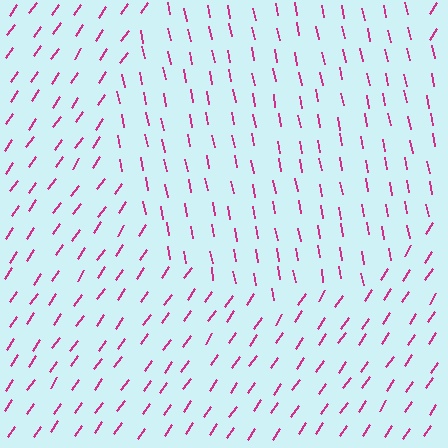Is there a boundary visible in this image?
Yes, there is a texture boundary formed by a change in line orientation.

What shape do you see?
I see a circle.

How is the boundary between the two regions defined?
The boundary is defined purely by a change in line orientation (approximately 45 degrees difference). All lines are the same color and thickness.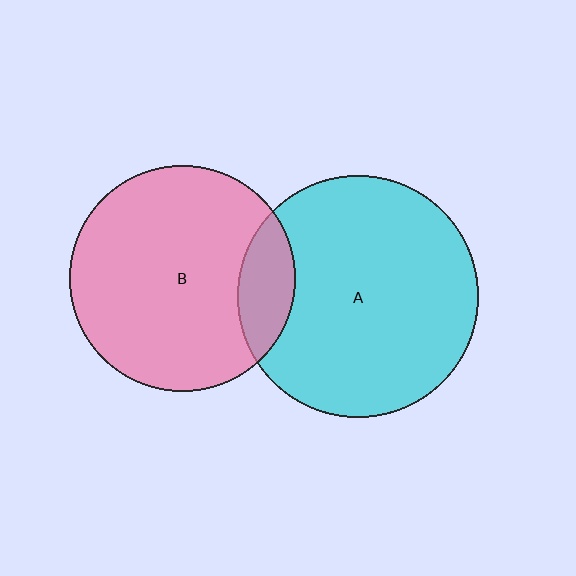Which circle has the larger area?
Circle A (cyan).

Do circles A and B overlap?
Yes.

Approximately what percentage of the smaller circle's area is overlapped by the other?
Approximately 15%.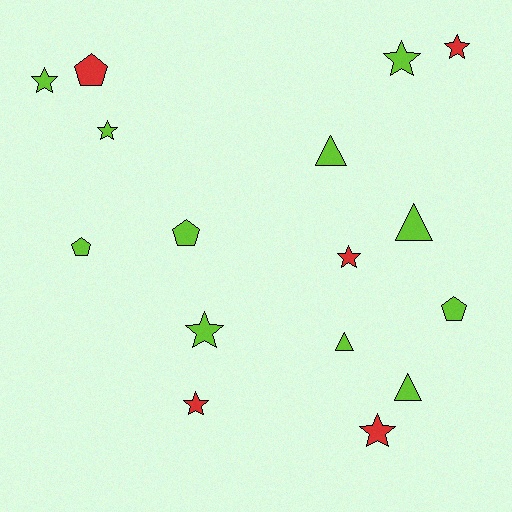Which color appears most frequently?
Lime, with 11 objects.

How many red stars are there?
There are 4 red stars.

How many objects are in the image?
There are 16 objects.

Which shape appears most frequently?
Star, with 8 objects.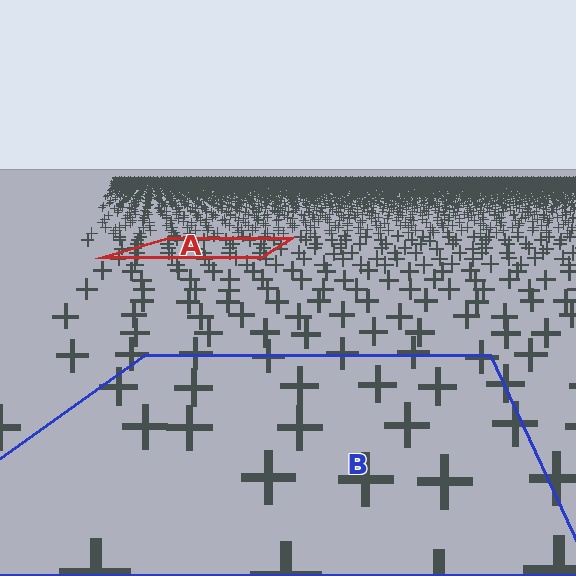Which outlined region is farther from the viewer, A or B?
Region A is farther from the viewer — the texture elements inside it appear smaller and more densely packed.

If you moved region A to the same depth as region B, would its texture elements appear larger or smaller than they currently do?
They would appear larger. At a closer depth, the same texture elements are projected at a bigger on-screen size.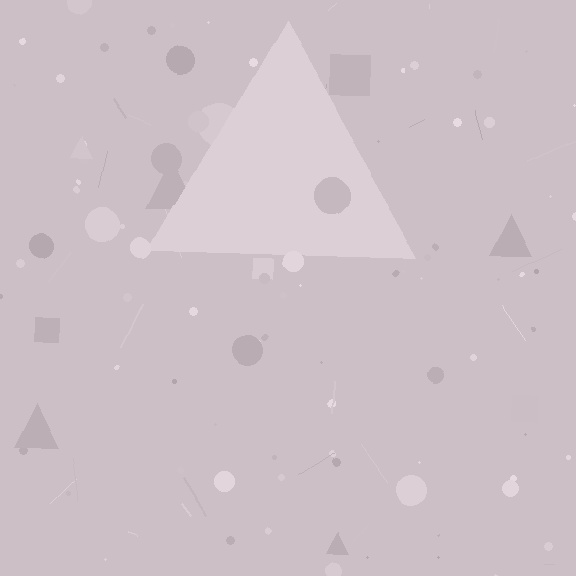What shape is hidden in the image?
A triangle is hidden in the image.